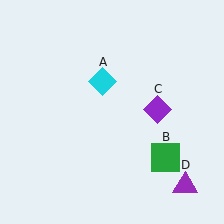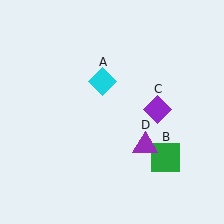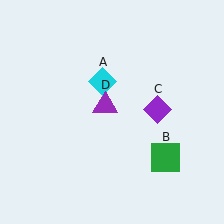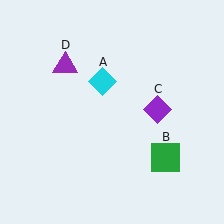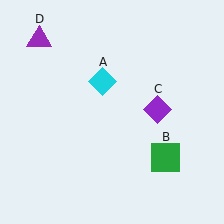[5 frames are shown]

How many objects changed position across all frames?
1 object changed position: purple triangle (object D).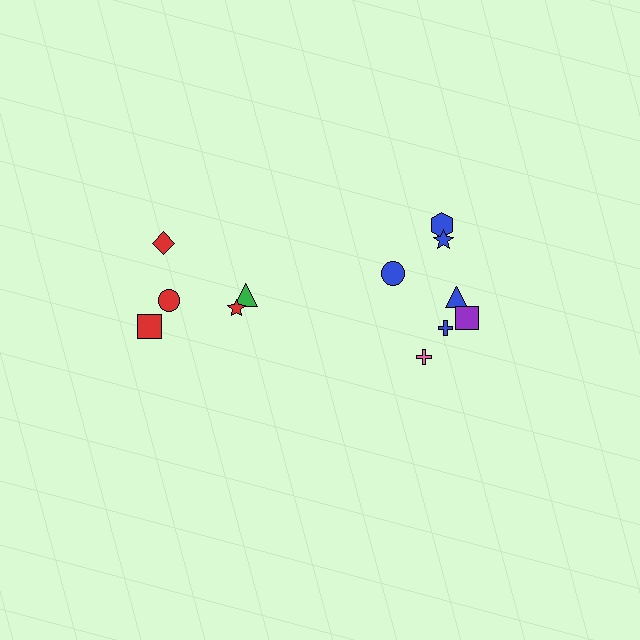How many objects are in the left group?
There are 5 objects.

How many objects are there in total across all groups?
There are 12 objects.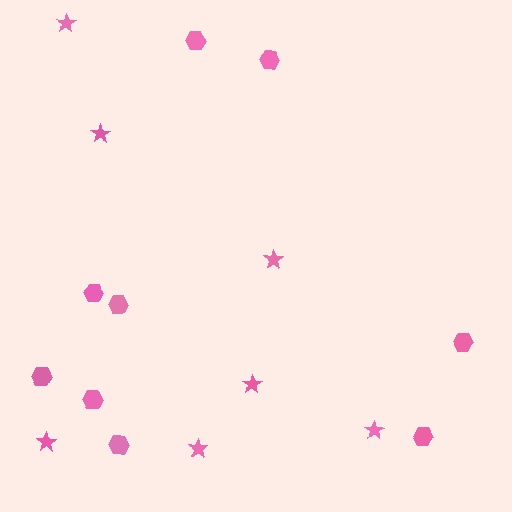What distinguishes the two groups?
There are 2 groups: one group of stars (7) and one group of hexagons (9).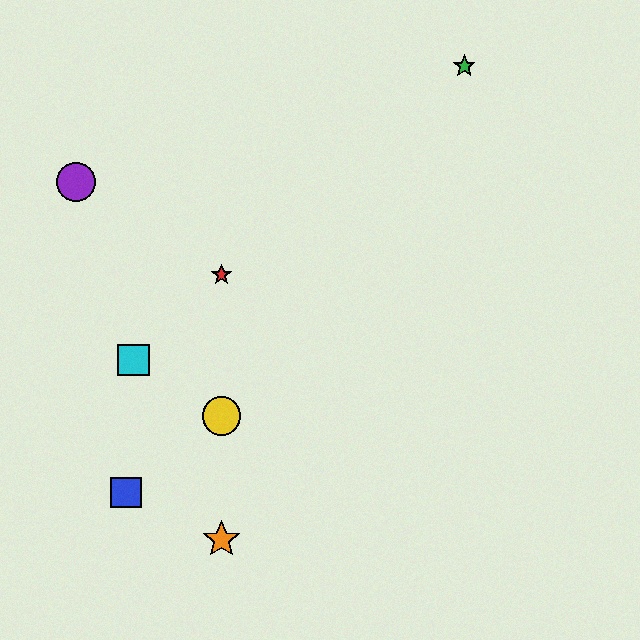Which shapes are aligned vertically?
The red star, the yellow circle, the orange star are aligned vertically.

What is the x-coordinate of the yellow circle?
The yellow circle is at x≈221.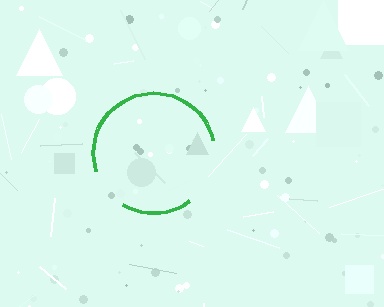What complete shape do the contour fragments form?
The contour fragments form a circle.